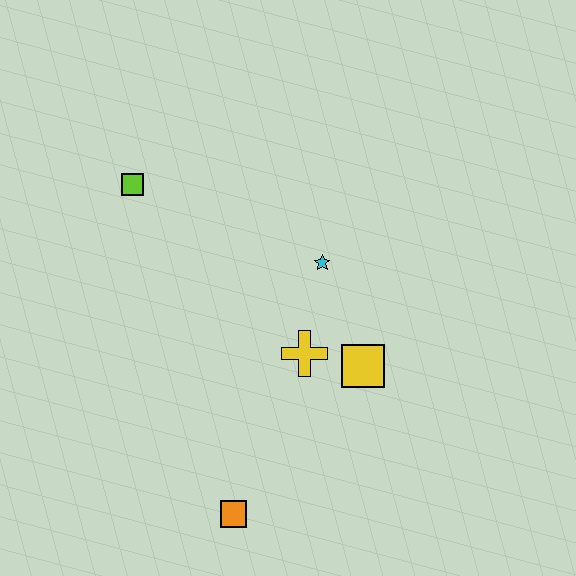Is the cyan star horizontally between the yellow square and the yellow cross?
Yes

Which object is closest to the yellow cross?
The yellow square is closest to the yellow cross.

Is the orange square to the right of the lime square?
Yes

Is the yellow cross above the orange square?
Yes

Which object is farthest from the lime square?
The orange square is farthest from the lime square.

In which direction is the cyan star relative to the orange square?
The cyan star is above the orange square.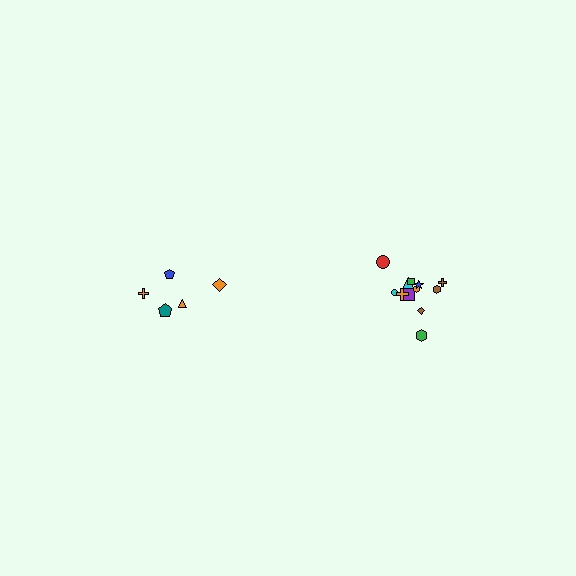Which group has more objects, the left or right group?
The right group.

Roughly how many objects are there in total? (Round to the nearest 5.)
Roughly 15 objects in total.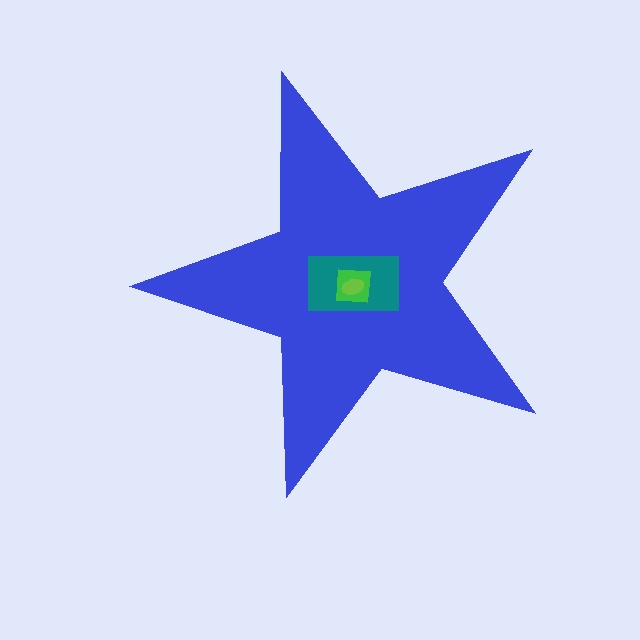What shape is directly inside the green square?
The lime ellipse.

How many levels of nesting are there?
4.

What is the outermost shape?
The blue star.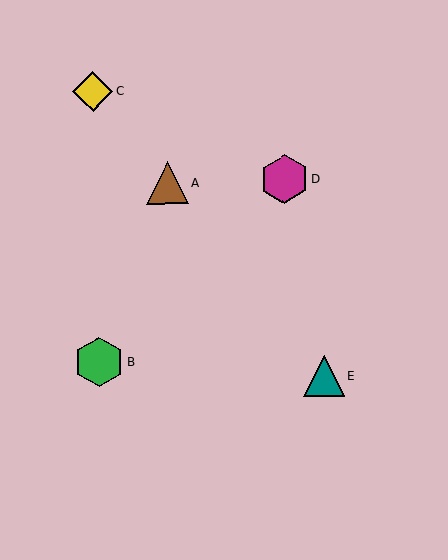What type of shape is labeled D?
Shape D is a magenta hexagon.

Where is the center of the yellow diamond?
The center of the yellow diamond is at (93, 92).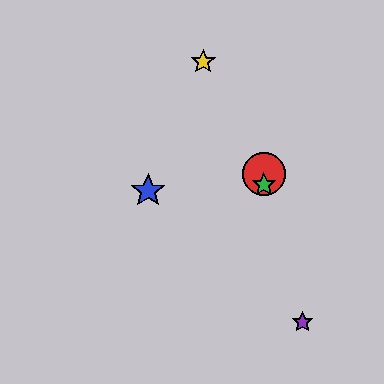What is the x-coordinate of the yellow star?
The yellow star is at x≈203.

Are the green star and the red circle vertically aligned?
Yes, both are at x≈264.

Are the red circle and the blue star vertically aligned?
No, the red circle is at x≈264 and the blue star is at x≈148.